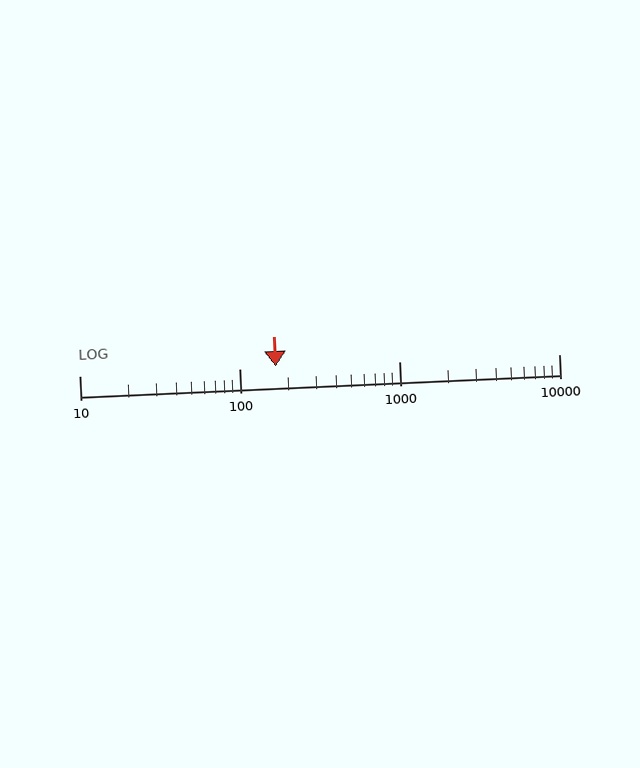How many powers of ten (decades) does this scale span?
The scale spans 3 decades, from 10 to 10000.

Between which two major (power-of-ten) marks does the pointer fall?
The pointer is between 100 and 1000.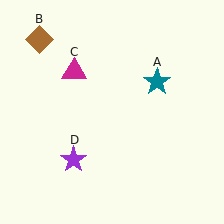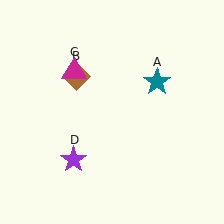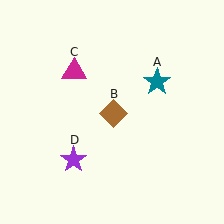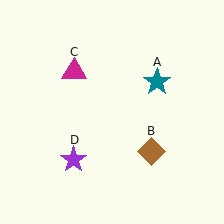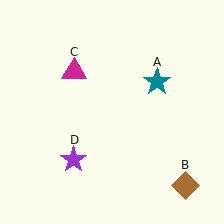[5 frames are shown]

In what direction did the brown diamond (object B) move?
The brown diamond (object B) moved down and to the right.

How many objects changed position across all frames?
1 object changed position: brown diamond (object B).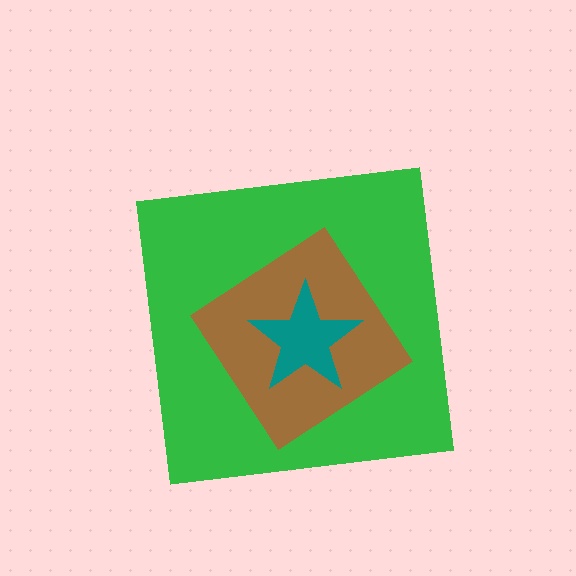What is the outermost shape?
The green square.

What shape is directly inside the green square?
The brown diamond.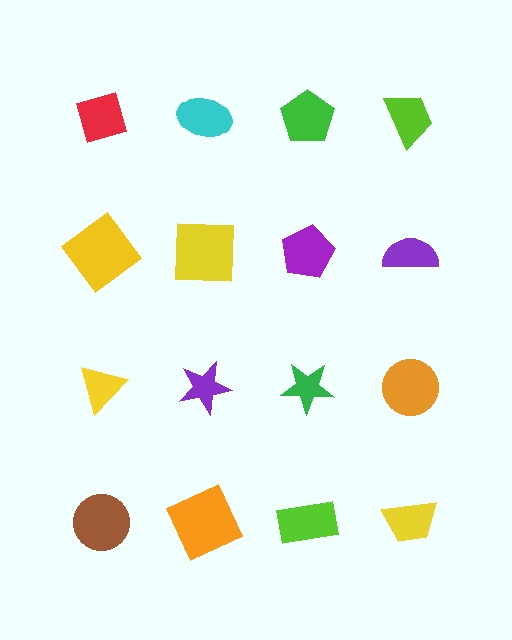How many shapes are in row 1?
4 shapes.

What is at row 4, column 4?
A yellow trapezoid.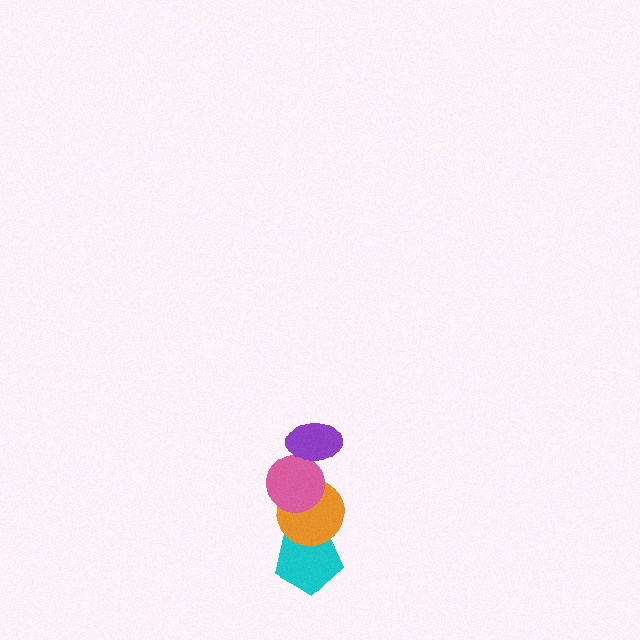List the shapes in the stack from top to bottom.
From top to bottom: the purple ellipse, the pink circle, the orange circle, the cyan pentagon.